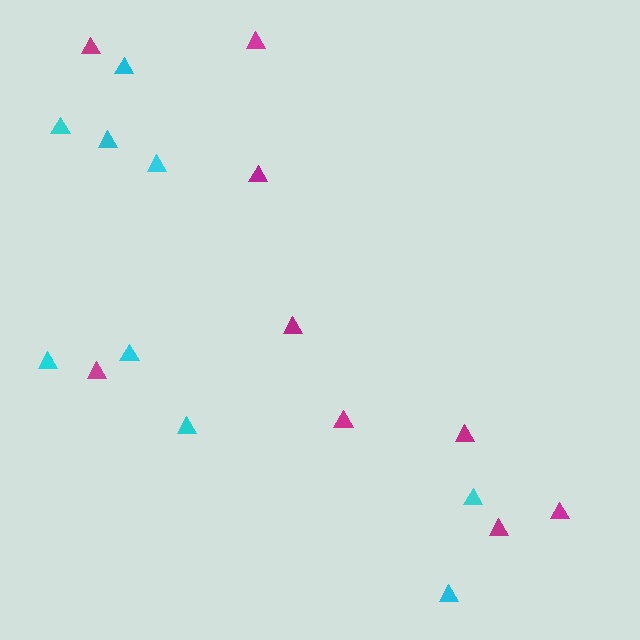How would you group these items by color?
There are 2 groups: one group of magenta triangles (9) and one group of cyan triangles (9).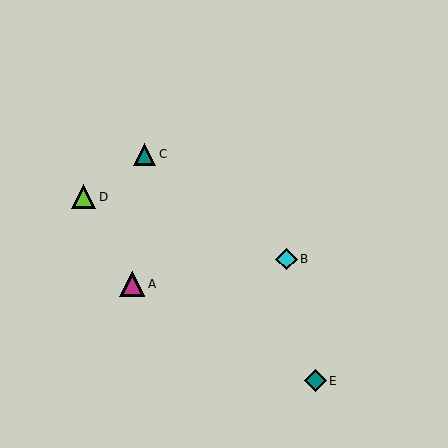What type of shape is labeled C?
Shape C is a teal triangle.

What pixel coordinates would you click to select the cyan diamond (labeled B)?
Click at (286, 259) to select the cyan diamond B.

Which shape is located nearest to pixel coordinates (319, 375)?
The teal diamond (labeled E) at (315, 381) is nearest to that location.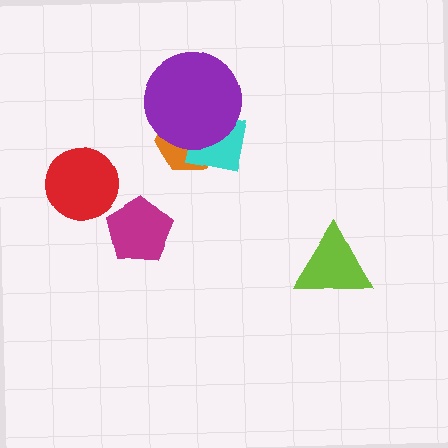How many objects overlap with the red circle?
0 objects overlap with the red circle.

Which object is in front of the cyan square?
The purple circle is in front of the cyan square.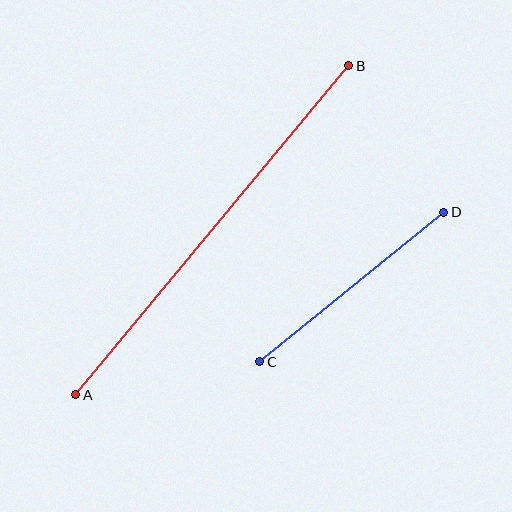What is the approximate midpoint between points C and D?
The midpoint is at approximately (352, 287) pixels.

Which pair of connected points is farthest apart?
Points A and B are farthest apart.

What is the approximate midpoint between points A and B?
The midpoint is at approximately (212, 230) pixels.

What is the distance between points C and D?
The distance is approximately 237 pixels.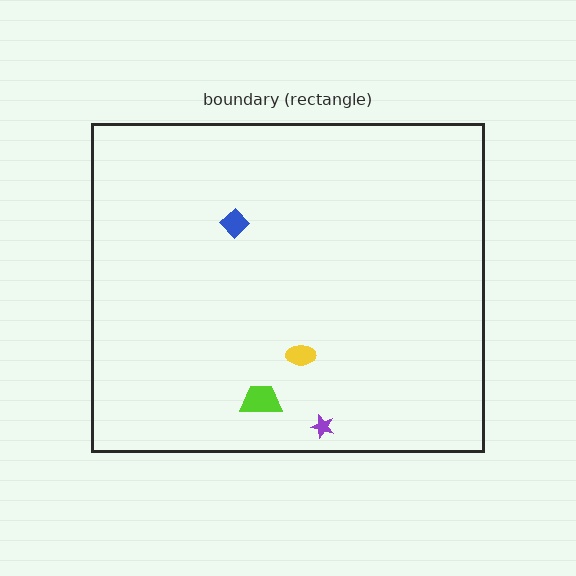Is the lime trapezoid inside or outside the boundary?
Inside.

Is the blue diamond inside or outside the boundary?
Inside.